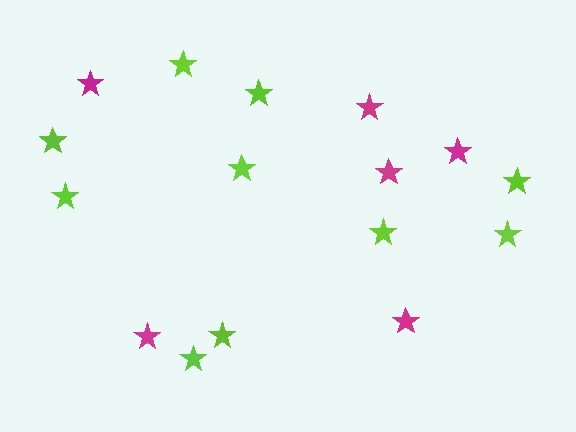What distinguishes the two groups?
There are 2 groups: one group of magenta stars (6) and one group of lime stars (10).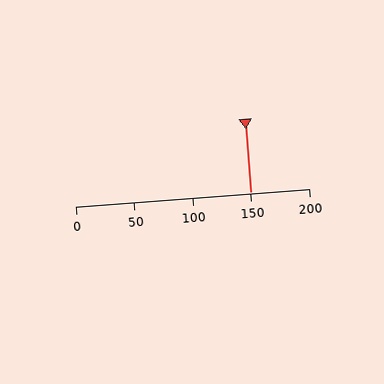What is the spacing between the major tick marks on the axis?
The major ticks are spaced 50 apart.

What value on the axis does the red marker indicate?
The marker indicates approximately 150.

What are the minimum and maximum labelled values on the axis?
The axis runs from 0 to 200.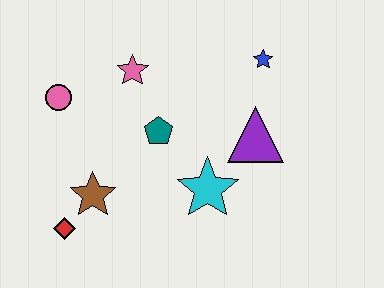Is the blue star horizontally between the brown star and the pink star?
No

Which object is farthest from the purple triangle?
The red diamond is farthest from the purple triangle.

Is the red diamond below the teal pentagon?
Yes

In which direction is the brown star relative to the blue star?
The brown star is to the left of the blue star.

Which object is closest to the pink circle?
The pink star is closest to the pink circle.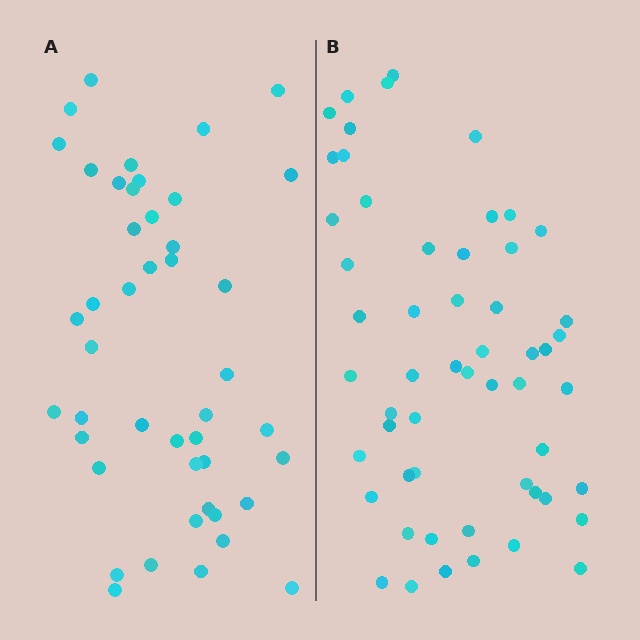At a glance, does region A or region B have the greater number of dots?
Region B (the right region) has more dots.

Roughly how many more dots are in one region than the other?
Region B has roughly 10 or so more dots than region A.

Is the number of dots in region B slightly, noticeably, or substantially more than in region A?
Region B has only slightly more — the two regions are fairly close. The ratio is roughly 1.2 to 1.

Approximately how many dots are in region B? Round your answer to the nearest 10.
About 60 dots. (The exact count is 55, which rounds to 60.)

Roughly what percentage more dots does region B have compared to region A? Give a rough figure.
About 20% more.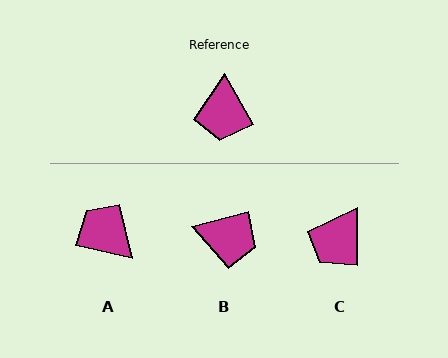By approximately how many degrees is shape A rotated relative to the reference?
Approximately 133 degrees clockwise.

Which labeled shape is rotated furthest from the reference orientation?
A, about 133 degrees away.